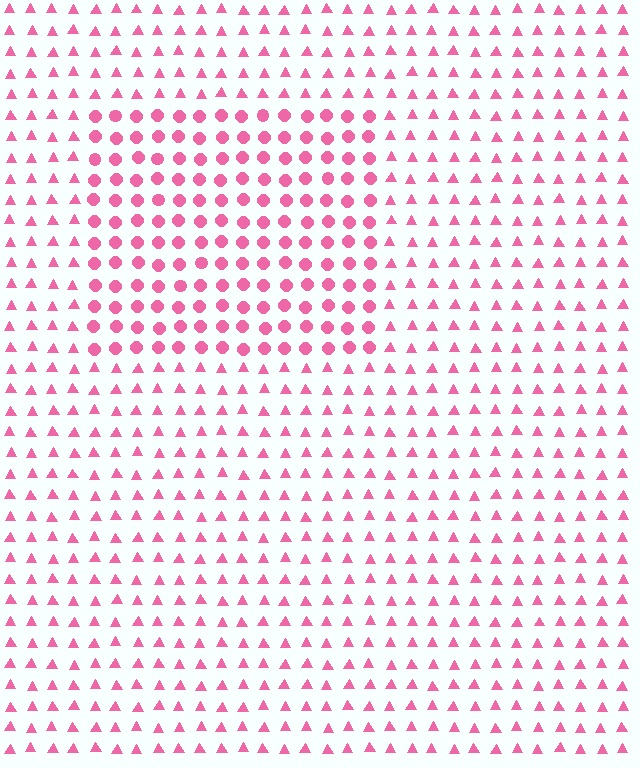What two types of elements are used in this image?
The image uses circles inside the rectangle region and triangles outside it.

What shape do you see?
I see a rectangle.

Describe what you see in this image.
The image is filled with small pink elements arranged in a uniform grid. A rectangle-shaped region contains circles, while the surrounding area contains triangles. The boundary is defined purely by the change in element shape.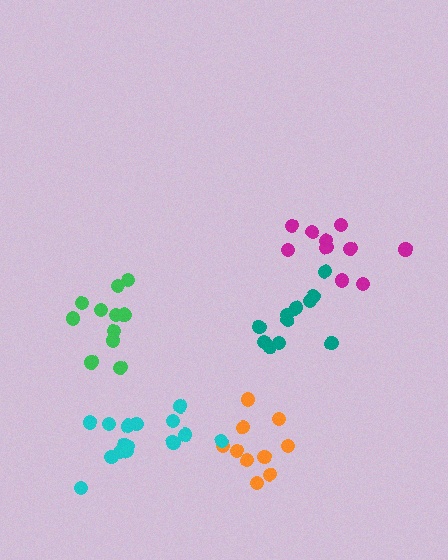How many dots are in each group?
Group 1: 10 dots, Group 2: 13 dots, Group 3: 10 dots, Group 4: 11 dots, Group 5: 16 dots (60 total).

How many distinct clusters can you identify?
There are 5 distinct clusters.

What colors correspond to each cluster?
The clusters are colored: magenta, green, orange, teal, cyan.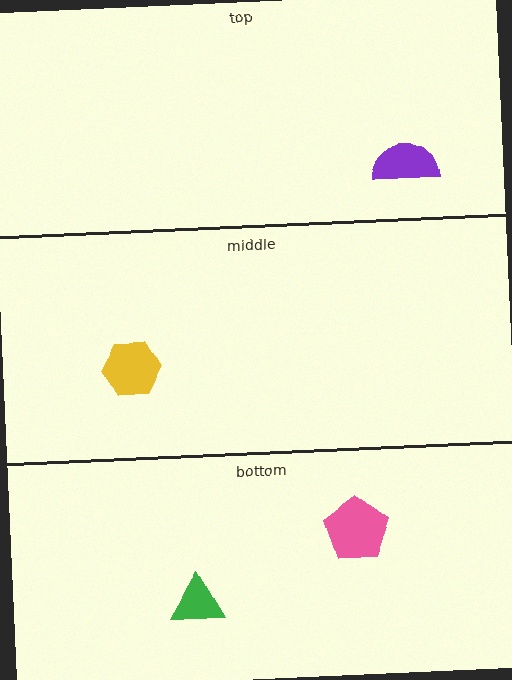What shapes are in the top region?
The purple semicircle.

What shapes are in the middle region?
The yellow hexagon.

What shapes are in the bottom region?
The pink pentagon, the green triangle.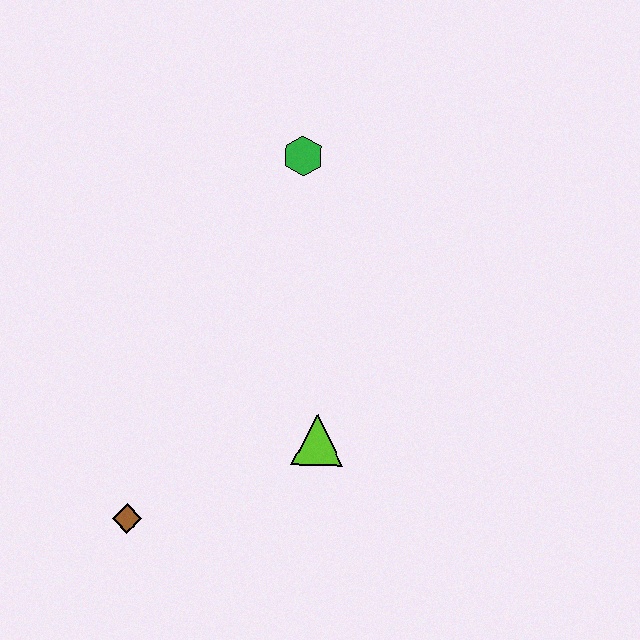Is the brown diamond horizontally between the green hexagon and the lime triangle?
No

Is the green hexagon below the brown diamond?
No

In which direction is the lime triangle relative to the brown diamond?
The lime triangle is to the right of the brown diamond.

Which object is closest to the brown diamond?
The lime triangle is closest to the brown diamond.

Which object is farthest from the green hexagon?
The brown diamond is farthest from the green hexagon.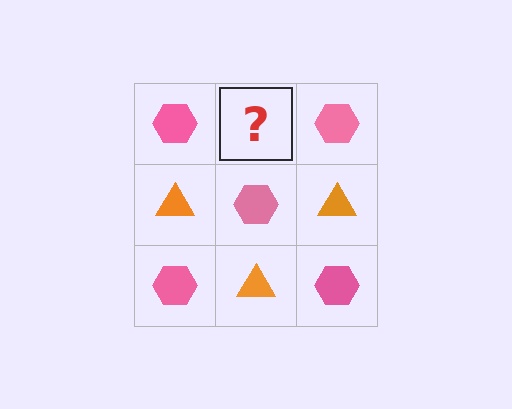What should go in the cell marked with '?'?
The missing cell should contain an orange triangle.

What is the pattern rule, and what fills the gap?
The rule is that it alternates pink hexagon and orange triangle in a checkerboard pattern. The gap should be filled with an orange triangle.